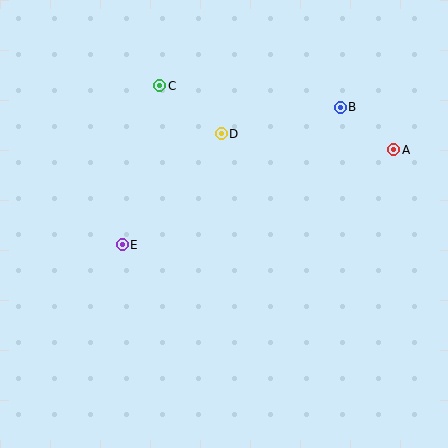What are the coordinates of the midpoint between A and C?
The midpoint between A and C is at (277, 118).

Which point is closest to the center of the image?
Point D at (221, 134) is closest to the center.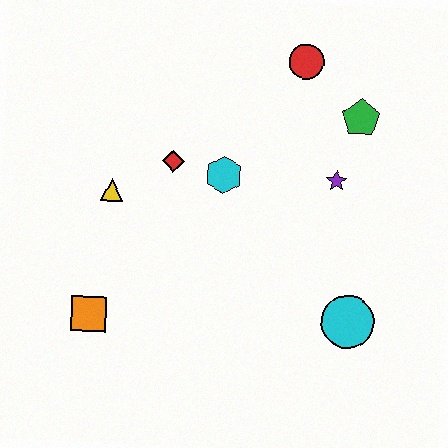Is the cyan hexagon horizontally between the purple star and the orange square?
Yes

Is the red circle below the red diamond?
No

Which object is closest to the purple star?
The green pentagon is closest to the purple star.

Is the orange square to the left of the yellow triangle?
Yes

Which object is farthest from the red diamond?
The cyan circle is farthest from the red diamond.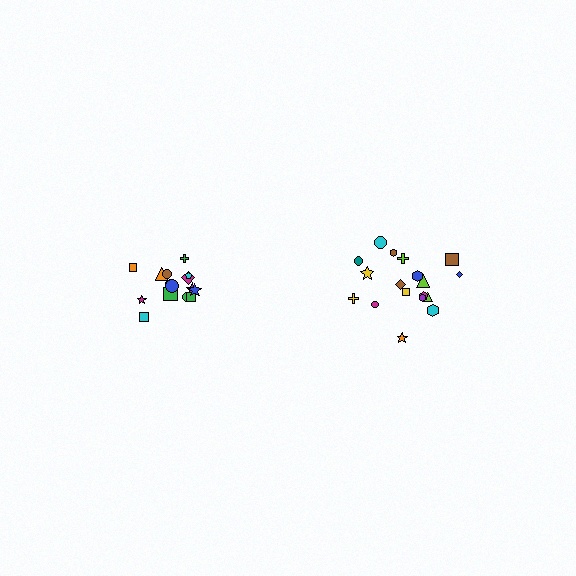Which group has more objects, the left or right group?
The right group.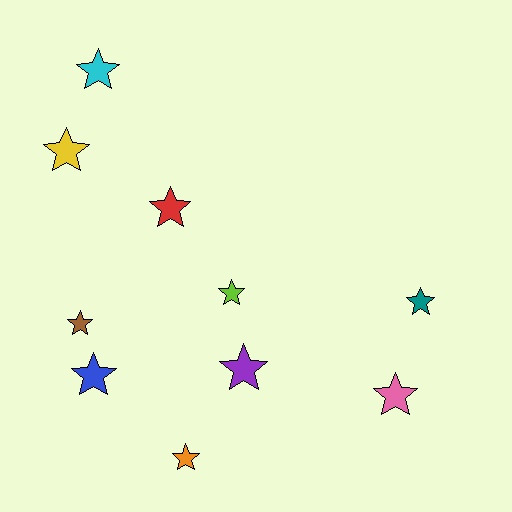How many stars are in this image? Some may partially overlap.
There are 10 stars.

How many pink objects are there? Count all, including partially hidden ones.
There is 1 pink object.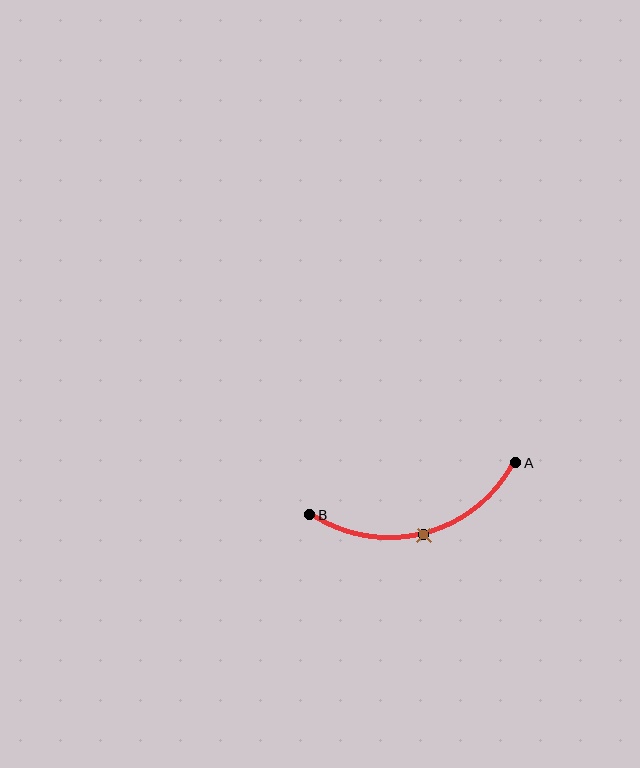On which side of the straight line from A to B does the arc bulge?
The arc bulges below the straight line connecting A and B.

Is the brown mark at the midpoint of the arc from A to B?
Yes. The brown mark lies on the arc at equal arc-length from both A and B — it is the arc midpoint.